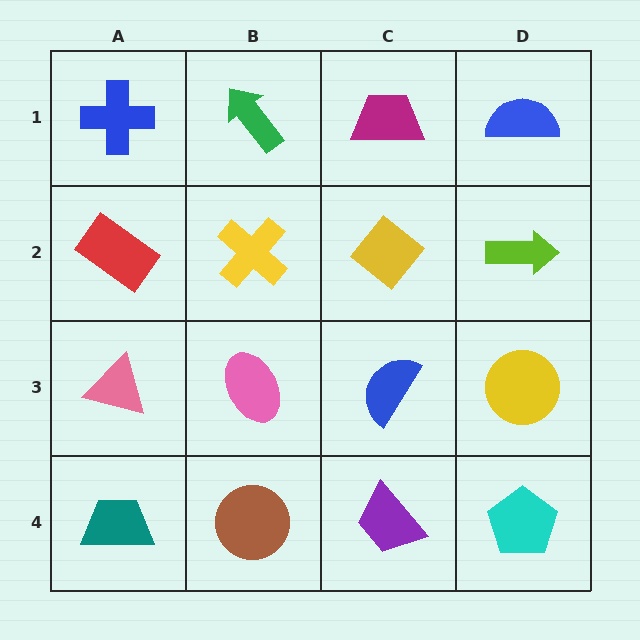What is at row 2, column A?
A red rectangle.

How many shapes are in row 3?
4 shapes.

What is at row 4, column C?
A purple trapezoid.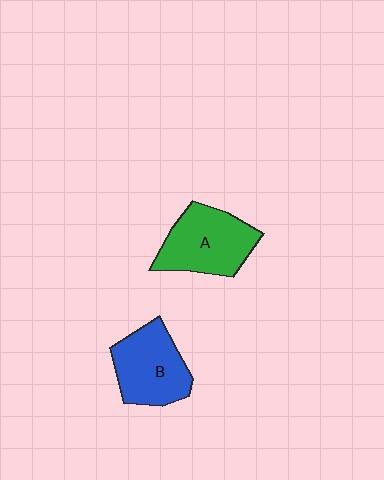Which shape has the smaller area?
Shape B (blue).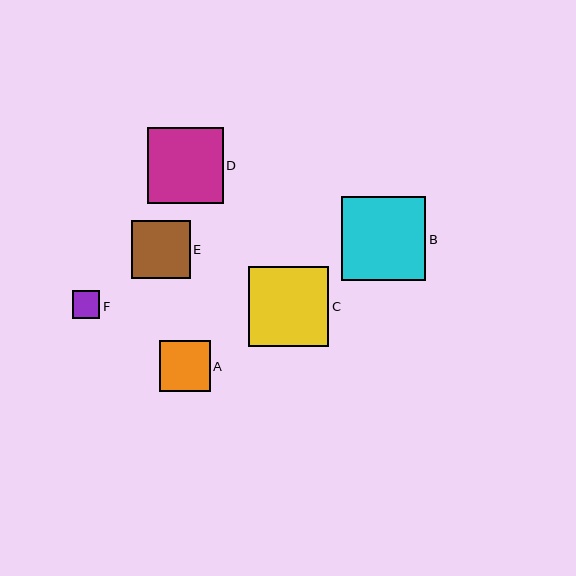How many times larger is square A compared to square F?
Square A is approximately 1.9 times the size of square F.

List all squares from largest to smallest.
From largest to smallest: B, C, D, E, A, F.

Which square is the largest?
Square B is the largest with a size of approximately 84 pixels.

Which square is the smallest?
Square F is the smallest with a size of approximately 27 pixels.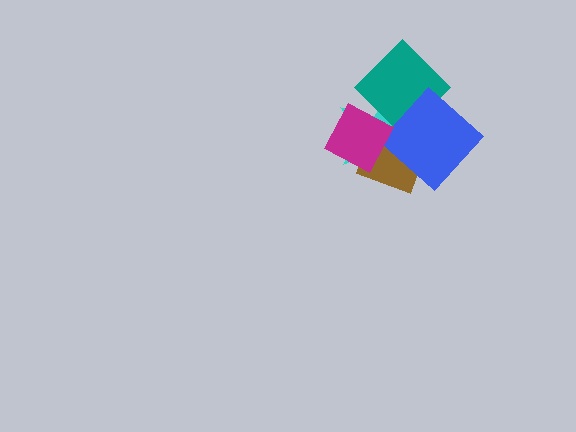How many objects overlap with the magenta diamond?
3 objects overlap with the magenta diamond.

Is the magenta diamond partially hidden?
No, no other shape covers it.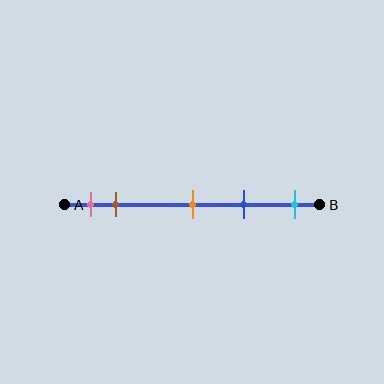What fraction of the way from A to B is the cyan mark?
The cyan mark is approximately 90% (0.9) of the way from A to B.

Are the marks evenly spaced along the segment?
No, the marks are not evenly spaced.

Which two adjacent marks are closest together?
The pink and brown marks are the closest adjacent pair.